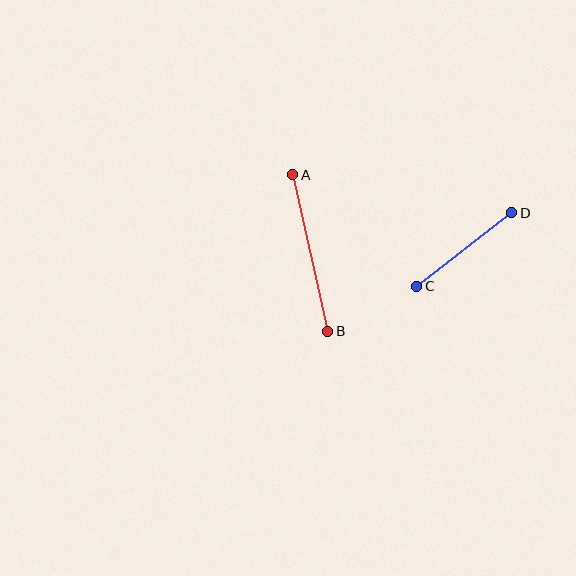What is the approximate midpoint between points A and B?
The midpoint is at approximately (310, 253) pixels.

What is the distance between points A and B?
The distance is approximately 161 pixels.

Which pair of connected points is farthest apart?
Points A and B are farthest apart.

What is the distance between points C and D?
The distance is approximately 120 pixels.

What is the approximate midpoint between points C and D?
The midpoint is at approximately (464, 250) pixels.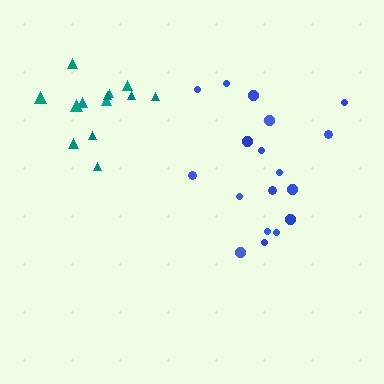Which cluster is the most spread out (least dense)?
Blue.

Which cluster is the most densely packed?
Teal.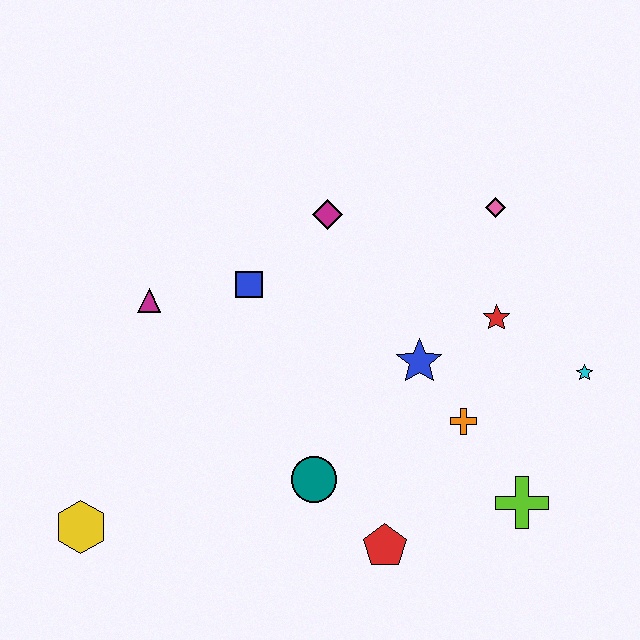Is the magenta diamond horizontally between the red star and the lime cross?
No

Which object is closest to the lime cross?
The orange cross is closest to the lime cross.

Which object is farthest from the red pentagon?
The pink diamond is farthest from the red pentagon.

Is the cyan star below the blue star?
Yes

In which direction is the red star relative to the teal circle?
The red star is to the right of the teal circle.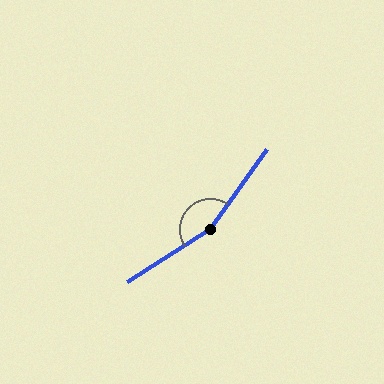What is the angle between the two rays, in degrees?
Approximately 158 degrees.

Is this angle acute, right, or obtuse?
It is obtuse.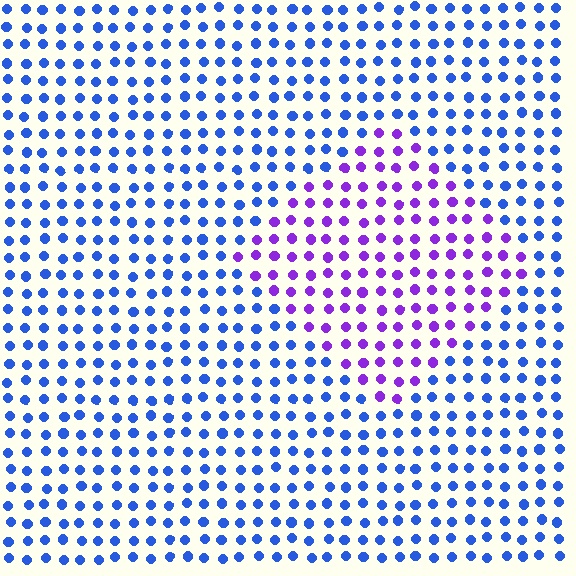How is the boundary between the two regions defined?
The boundary is defined purely by a slight shift in hue (about 51 degrees). Spacing, size, and orientation are identical on both sides.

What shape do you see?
I see a diamond.